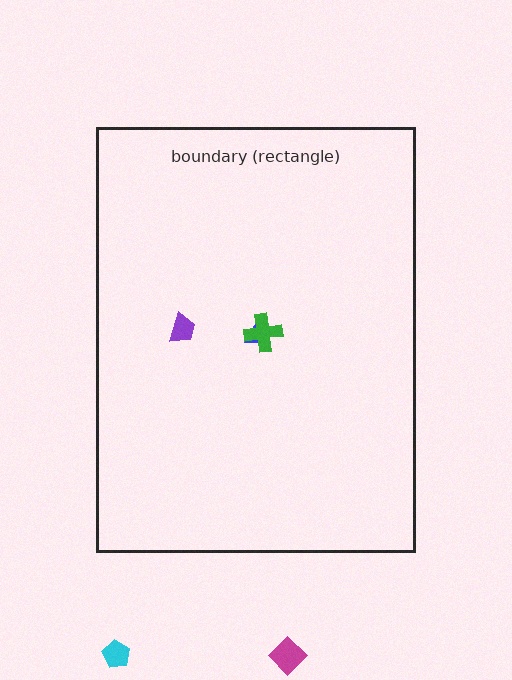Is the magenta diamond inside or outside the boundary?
Outside.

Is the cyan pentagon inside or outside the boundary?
Outside.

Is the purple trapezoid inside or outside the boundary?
Inside.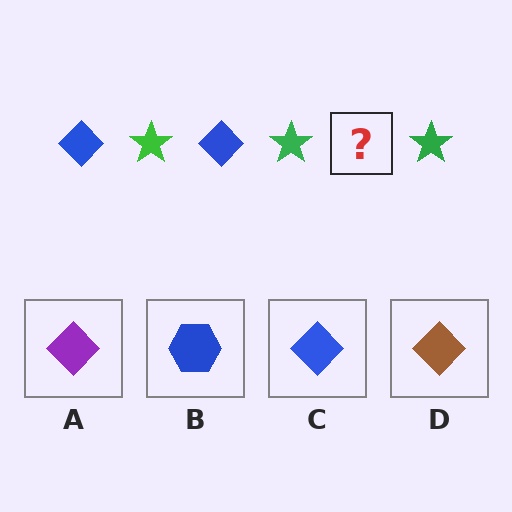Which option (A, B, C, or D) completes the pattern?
C.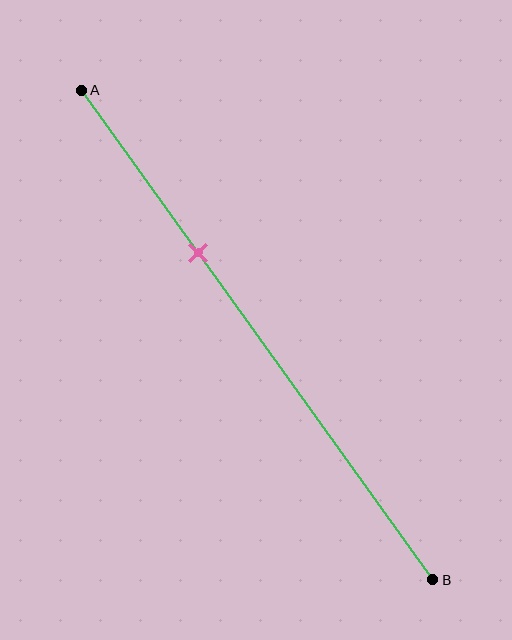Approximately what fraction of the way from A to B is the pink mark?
The pink mark is approximately 35% of the way from A to B.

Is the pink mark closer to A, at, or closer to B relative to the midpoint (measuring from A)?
The pink mark is closer to point A than the midpoint of segment AB.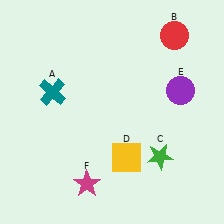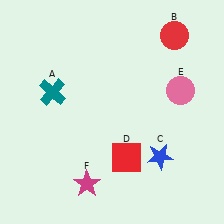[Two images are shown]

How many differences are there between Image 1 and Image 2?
There are 3 differences between the two images.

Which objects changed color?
C changed from green to blue. D changed from yellow to red. E changed from purple to pink.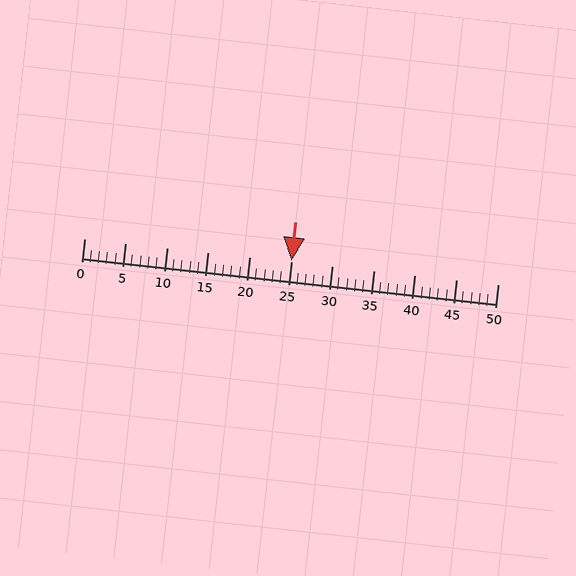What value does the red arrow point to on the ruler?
The red arrow points to approximately 25.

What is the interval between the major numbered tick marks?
The major tick marks are spaced 5 units apart.